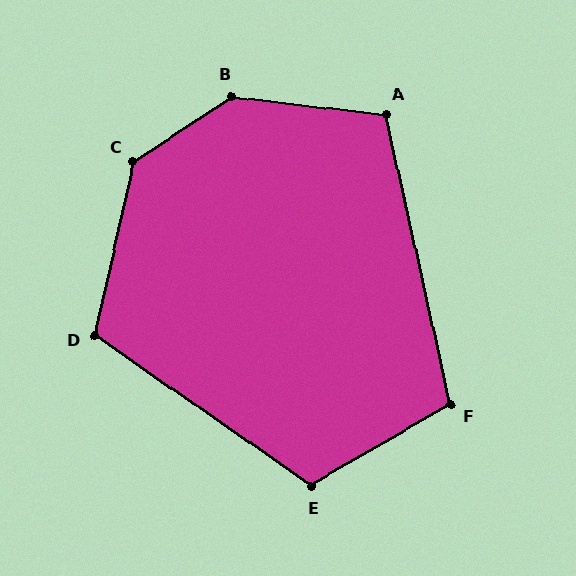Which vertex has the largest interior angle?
B, at approximately 140 degrees.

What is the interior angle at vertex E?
Approximately 115 degrees (obtuse).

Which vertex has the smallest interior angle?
F, at approximately 108 degrees.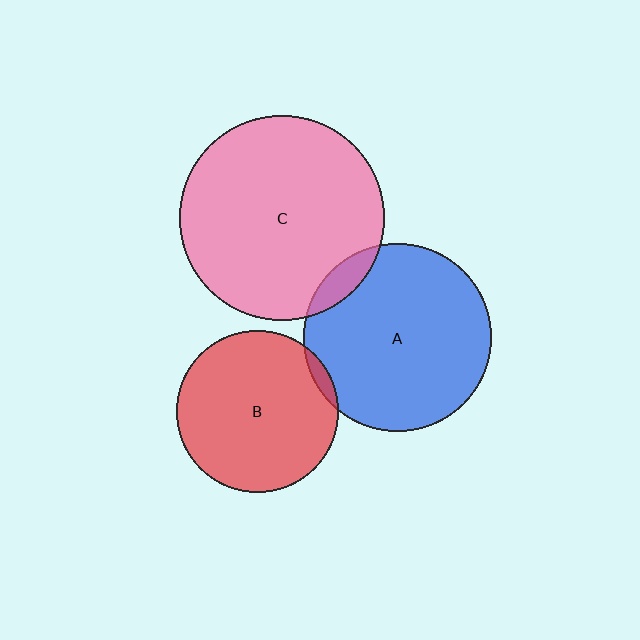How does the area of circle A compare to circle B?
Approximately 1.4 times.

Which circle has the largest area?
Circle C (pink).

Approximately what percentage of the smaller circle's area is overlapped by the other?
Approximately 10%.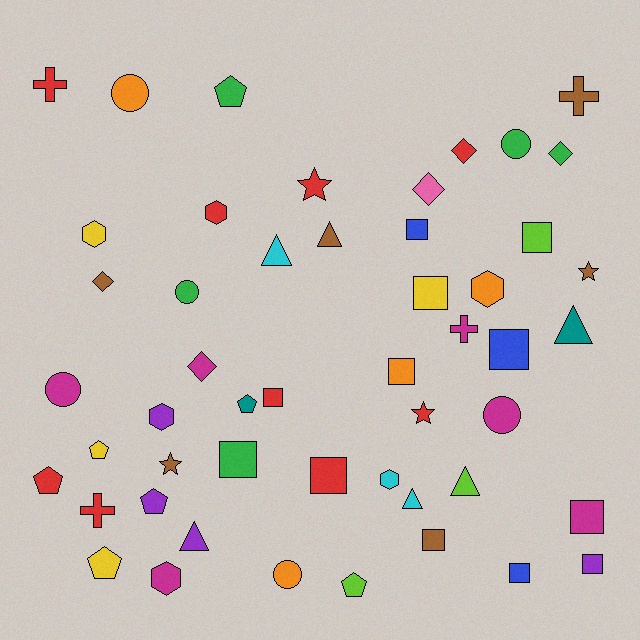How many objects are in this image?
There are 50 objects.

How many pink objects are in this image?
There is 1 pink object.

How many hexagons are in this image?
There are 6 hexagons.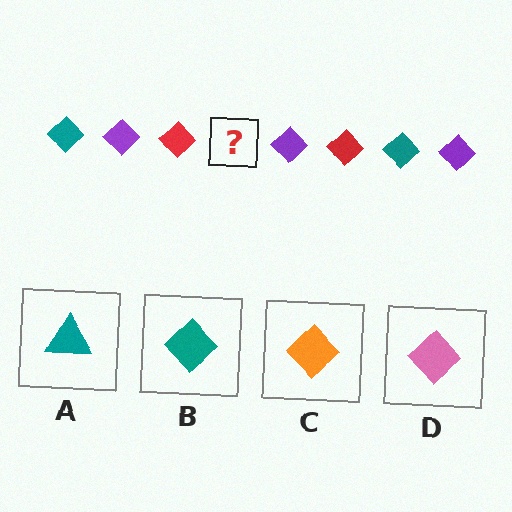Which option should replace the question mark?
Option B.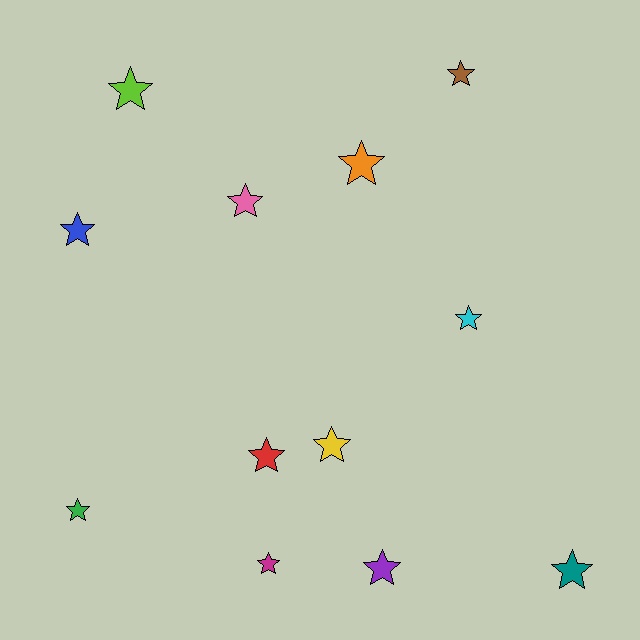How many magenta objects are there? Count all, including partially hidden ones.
There is 1 magenta object.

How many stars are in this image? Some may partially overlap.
There are 12 stars.